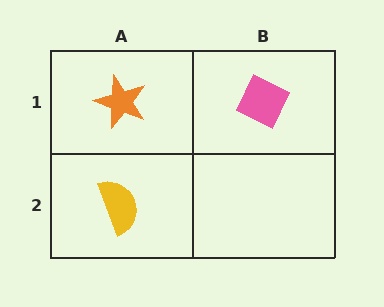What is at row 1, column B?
A pink diamond.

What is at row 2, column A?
A yellow semicircle.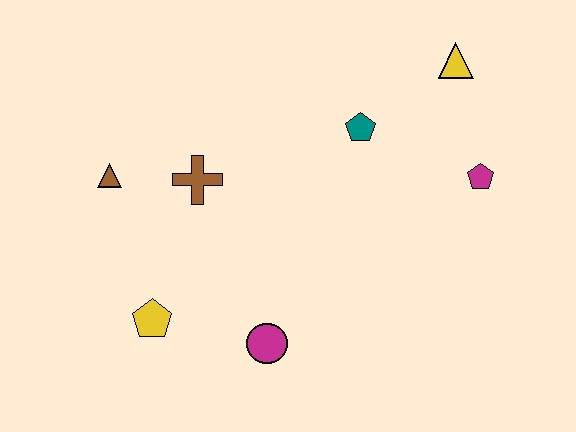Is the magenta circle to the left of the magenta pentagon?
Yes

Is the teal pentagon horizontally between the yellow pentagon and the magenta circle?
No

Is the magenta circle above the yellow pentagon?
No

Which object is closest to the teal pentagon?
The yellow triangle is closest to the teal pentagon.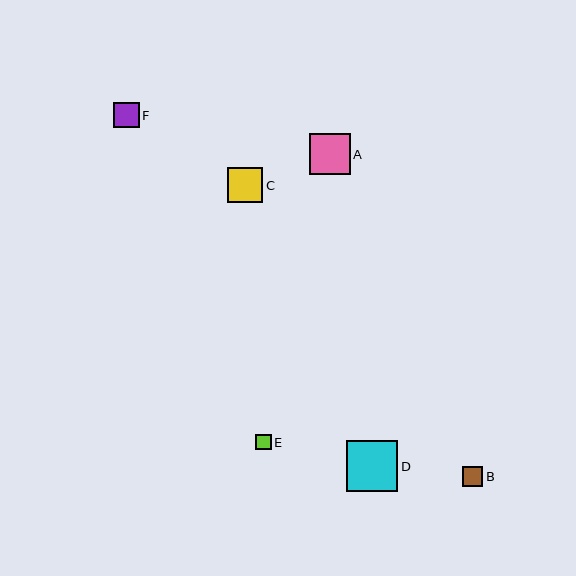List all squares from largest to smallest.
From largest to smallest: D, A, C, F, B, E.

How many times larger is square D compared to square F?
Square D is approximately 2.0 times the size of square F.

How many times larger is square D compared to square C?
Square D is approximately 1.5 times the size of square C.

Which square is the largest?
Square D is the largest with a size of approximately 51 pixels.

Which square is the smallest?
Square E is the smallest with a size of approximately 15 pixels.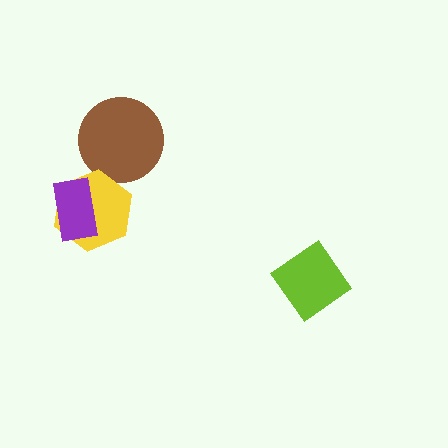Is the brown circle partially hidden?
Yes, it is partially covered by another shape.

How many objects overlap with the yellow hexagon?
2 objects overlap with the yellow hexagon.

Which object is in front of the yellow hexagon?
The purple rectangle is in front of the yellow hexagon.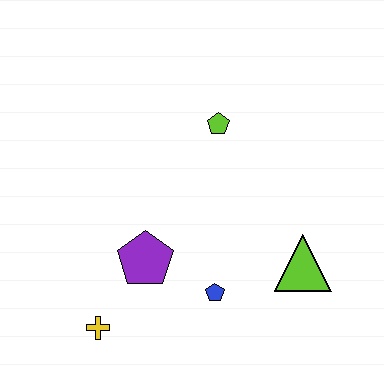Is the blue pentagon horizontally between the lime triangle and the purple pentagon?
Yes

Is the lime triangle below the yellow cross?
No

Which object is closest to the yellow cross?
The purple pentagon is closest to the yellow cross.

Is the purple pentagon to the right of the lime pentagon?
No